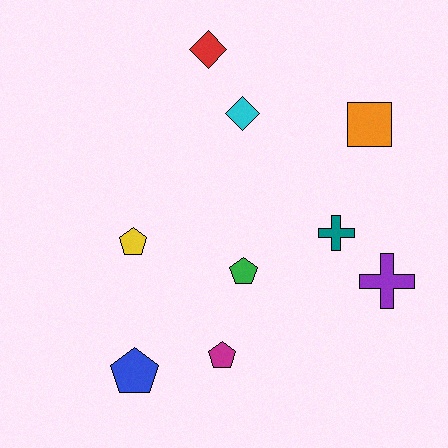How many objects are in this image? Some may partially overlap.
There are 9 objects.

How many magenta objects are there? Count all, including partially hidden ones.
There is 1 magenta object.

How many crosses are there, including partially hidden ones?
There are 2 crosses.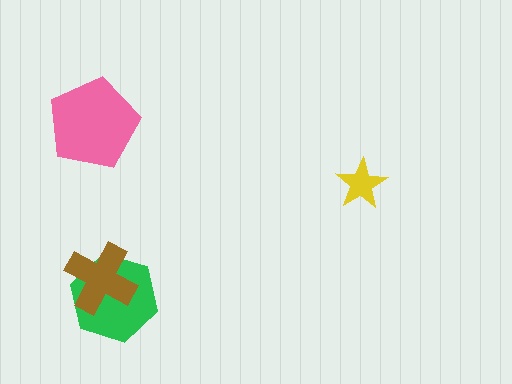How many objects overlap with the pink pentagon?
0 objects overlap with the pink pentagon.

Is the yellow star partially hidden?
No, no other shape covers it.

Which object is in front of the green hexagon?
The brown cross is in front of the green hexagon.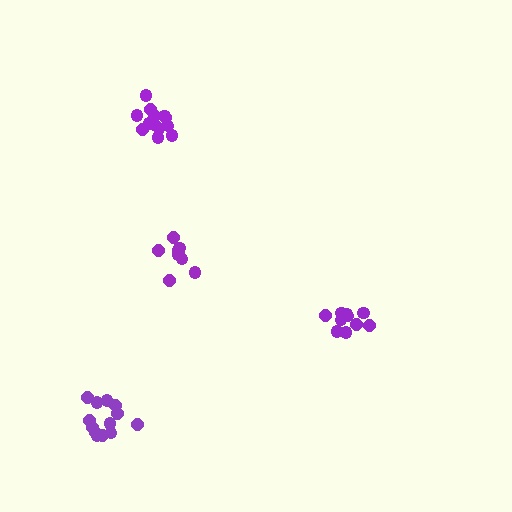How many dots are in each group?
Group 1: 13 dots, Group 2: 8 dots, Group 3: 13 dots, Group 4: 10 dots (44 total).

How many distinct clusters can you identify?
There are 4 distinct clusters.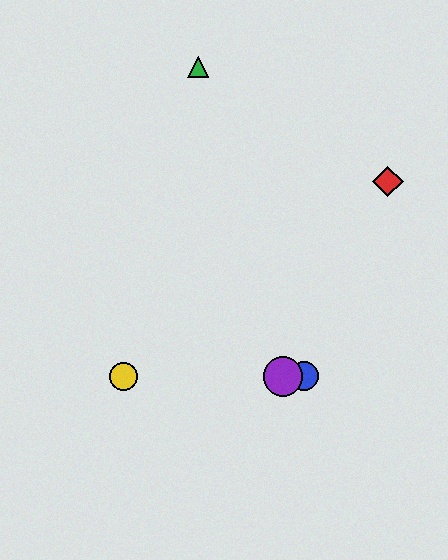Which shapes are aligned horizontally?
The blue circle, the yellow circle, the purple circle are aligned horizontally.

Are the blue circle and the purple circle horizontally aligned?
Yes, both are at y≈376.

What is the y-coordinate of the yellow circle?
The yellow circle is at y≈376.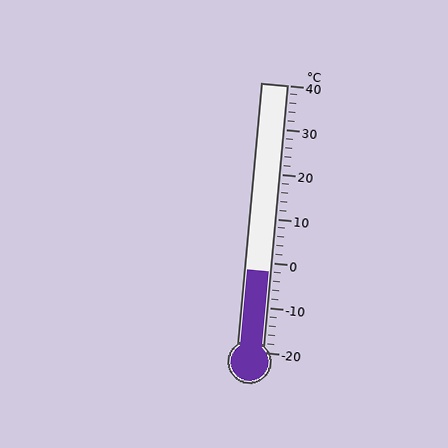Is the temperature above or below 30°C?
The temperature is below 30°C.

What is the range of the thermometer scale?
The thermometer scale ranges from -20°C to 40°C.